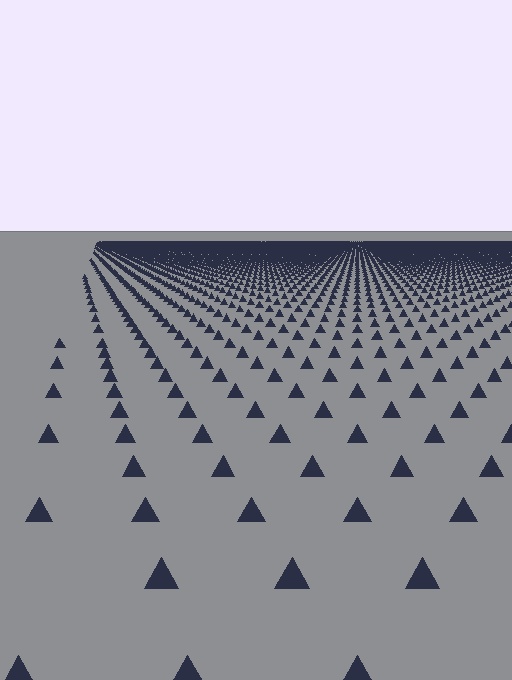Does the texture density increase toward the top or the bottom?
Density increases toward the top.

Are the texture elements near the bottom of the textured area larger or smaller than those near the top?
Larger. Near the bottom, elements are closer to the viewer and appear at a bigger on-screen size.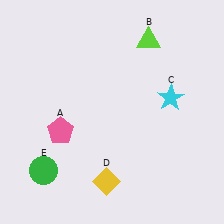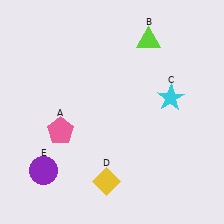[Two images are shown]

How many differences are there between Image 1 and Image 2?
There is 1 difference between the two images.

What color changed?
The circle (E) changed from green in Image 1 to purple in Image 2.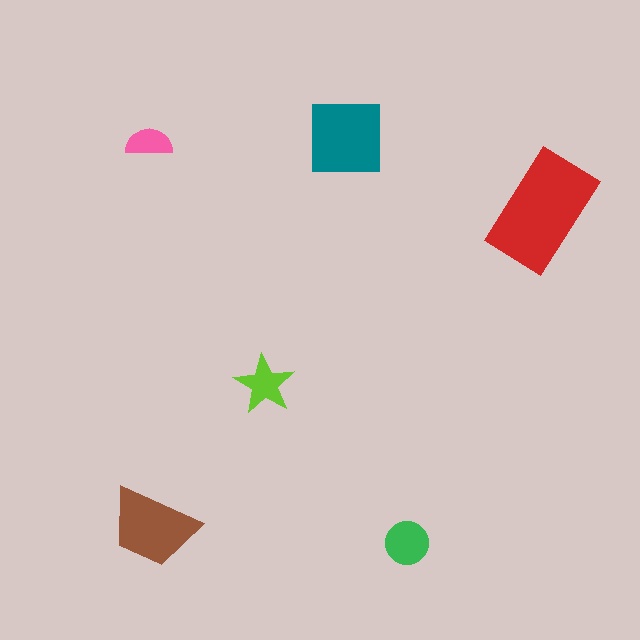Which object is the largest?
The red rectangle.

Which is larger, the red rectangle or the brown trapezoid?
The red rectangle.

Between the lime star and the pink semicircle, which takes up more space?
The lime star.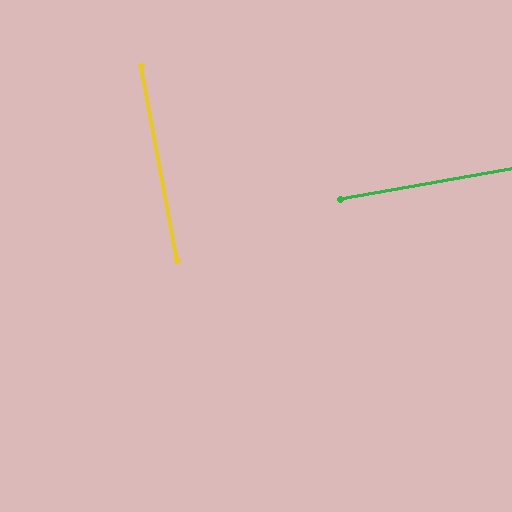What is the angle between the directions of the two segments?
Approximately 90 degrees.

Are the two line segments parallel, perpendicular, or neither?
Perpendicular — they meet at approximately 90°.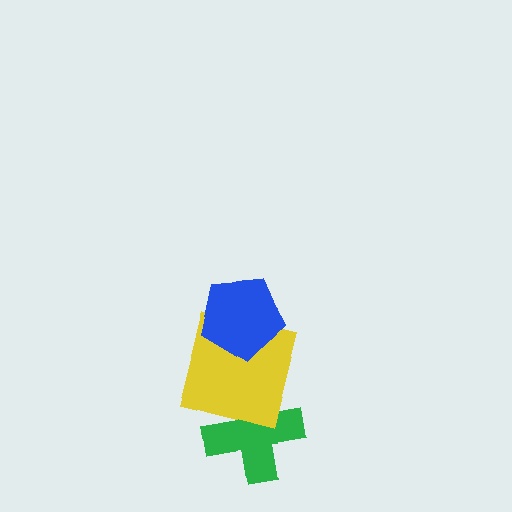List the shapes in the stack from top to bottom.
From top to bottom: the blue pentagon, the yellow square, the green cross.